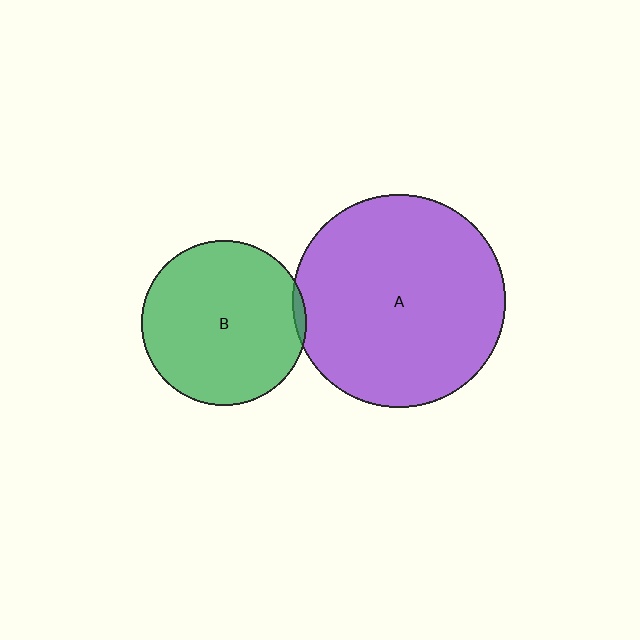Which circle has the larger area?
Circle A (purple).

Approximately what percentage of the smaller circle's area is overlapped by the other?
Approximately 5%.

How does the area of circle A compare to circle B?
Approximately 1.7 times.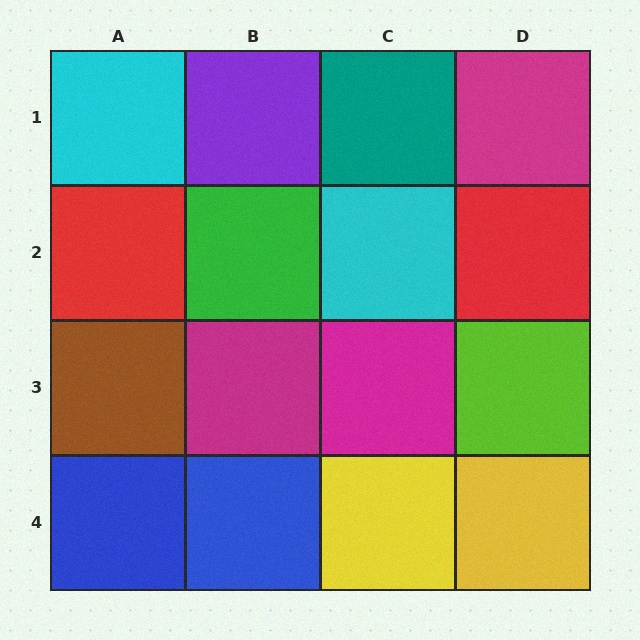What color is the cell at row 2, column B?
Green.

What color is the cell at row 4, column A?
Blue.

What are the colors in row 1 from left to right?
Cyan, purple, teal, magenta.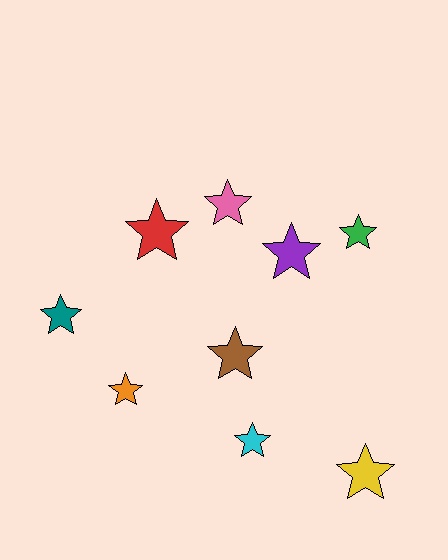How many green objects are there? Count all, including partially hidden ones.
There is 1 green object.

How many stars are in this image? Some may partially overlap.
There are 9 stars.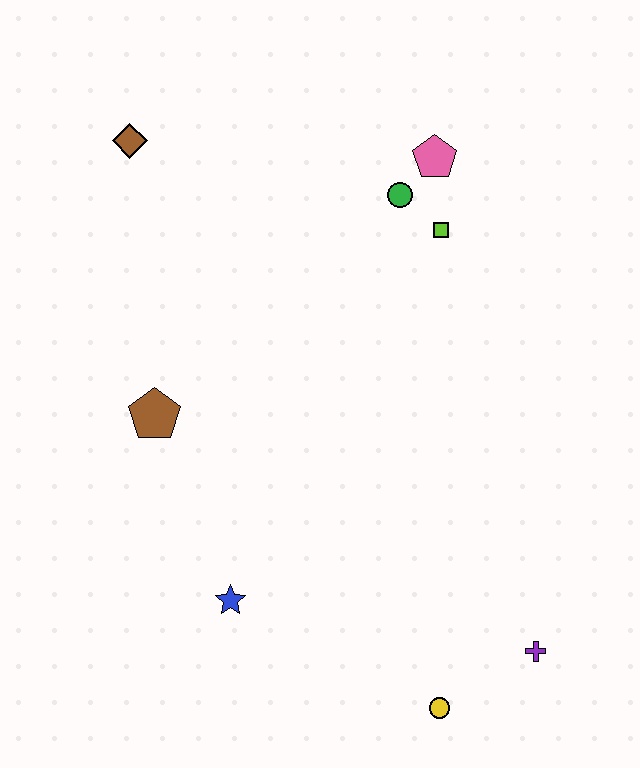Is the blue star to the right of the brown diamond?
Yes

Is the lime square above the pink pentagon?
No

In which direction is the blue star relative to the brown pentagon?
The blue star is below the brown pentagon.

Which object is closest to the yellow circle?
The purple cross is closest to the yellow circle.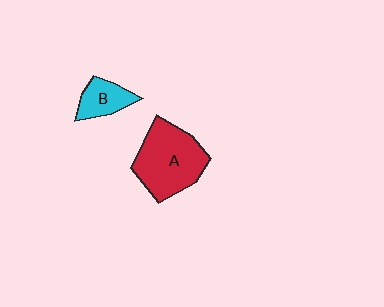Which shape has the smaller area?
Shape B (cyan).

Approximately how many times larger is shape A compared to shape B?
Approximately 2.4 times.